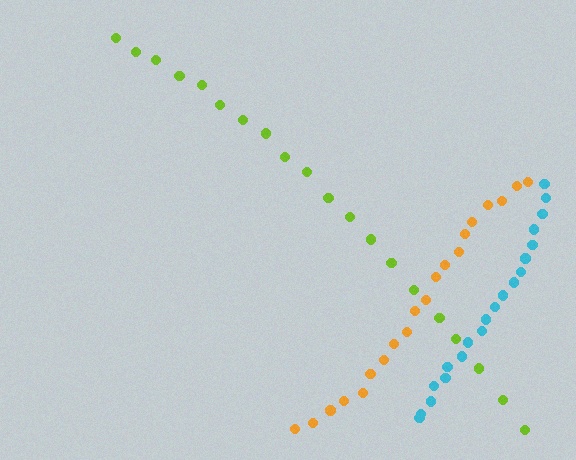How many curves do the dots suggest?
There are 3 distinct paths.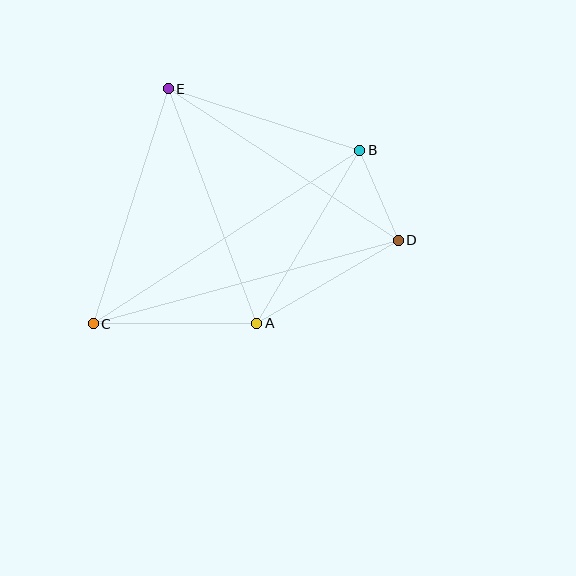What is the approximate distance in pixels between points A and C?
The distance between A and C is approximately 164 pixels.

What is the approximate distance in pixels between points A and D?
The distance between A and D is approximately 164 pixels.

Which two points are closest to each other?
Points B and D are closest to each other.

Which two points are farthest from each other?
Points B and C are farthest from each other.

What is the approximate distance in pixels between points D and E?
The distance between D and E is approximately 275 pixels.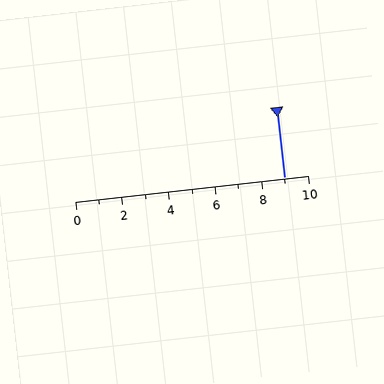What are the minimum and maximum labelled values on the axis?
The axis runs from 0 to 10.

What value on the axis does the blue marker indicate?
The marker indicates approximately 9.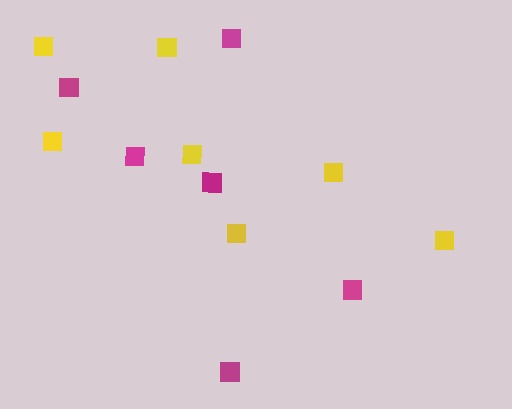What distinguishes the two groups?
There are 2 groups: one group of yellow squares (7) and one group of magenta squares (6).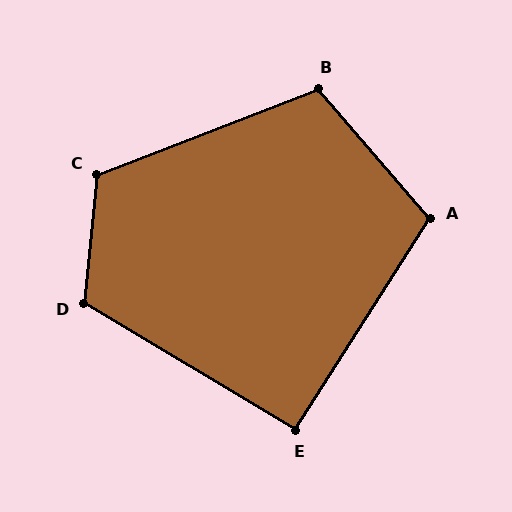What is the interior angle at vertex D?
Approximately 115 degrees (obtuse).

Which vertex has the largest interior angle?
C, at approximately 117 degrees.